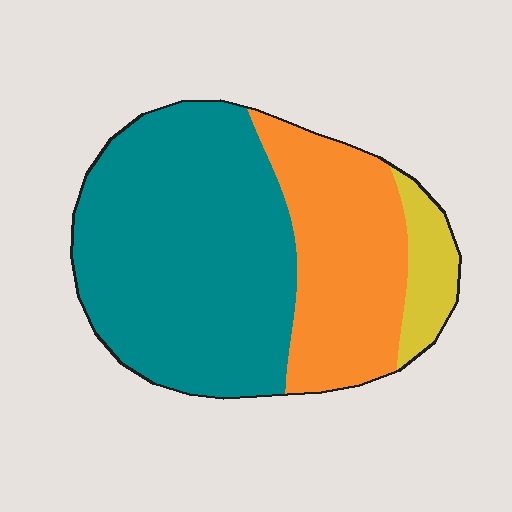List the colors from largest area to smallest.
From largest to smallest: teal, orange, yellow.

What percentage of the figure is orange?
Orange covers around 30% of the figure.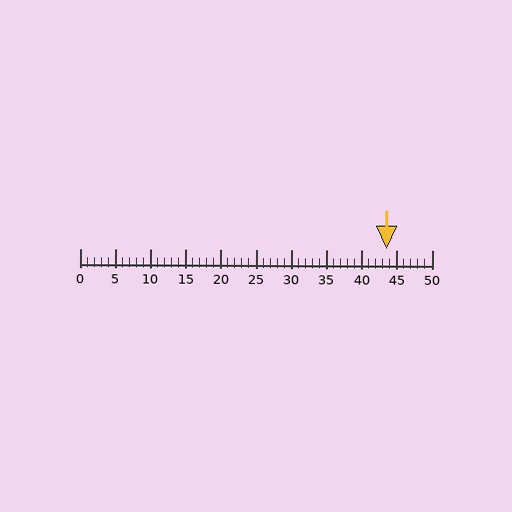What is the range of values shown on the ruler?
The ruler shows values from 0 to 50.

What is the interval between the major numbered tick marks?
The major tick marks are spaced 5 units apart.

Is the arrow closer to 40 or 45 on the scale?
The arrow is closer to 45.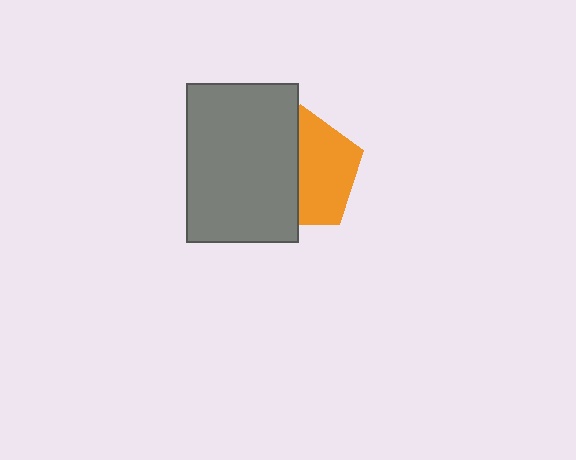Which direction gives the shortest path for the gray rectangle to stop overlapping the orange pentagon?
Moving left gives the shortest separation.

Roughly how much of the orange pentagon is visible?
About half of it is visible (roughly 51%).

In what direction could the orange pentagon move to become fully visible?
The orange pentagon could move right. That would shift it out from behind the gray rectangle entirely.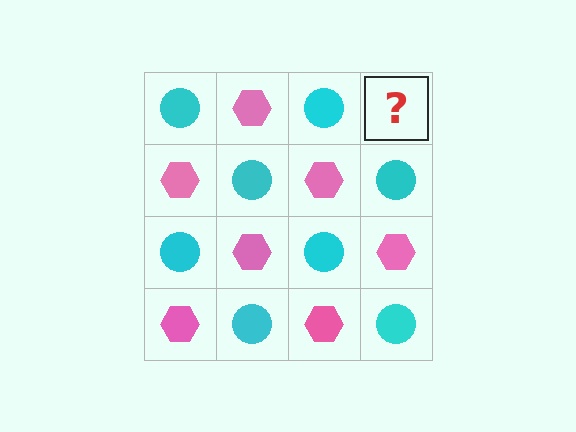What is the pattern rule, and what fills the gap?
The rule is that it alternates cyan circle and pink hexagon in a checkerboard pattern. The gap should be filled with a pink hexagon.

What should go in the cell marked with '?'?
The missing cell should contain a pink hexagon.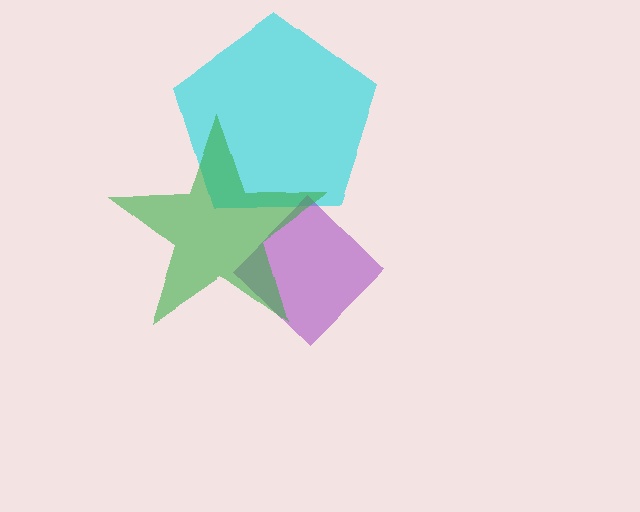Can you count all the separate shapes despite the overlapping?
Yes, there are 3 separate shapes.